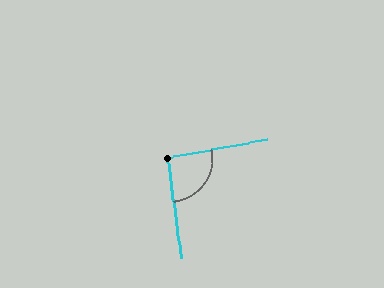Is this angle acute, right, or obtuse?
It is approximately a right angle.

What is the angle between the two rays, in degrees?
Approximately 93 degrees.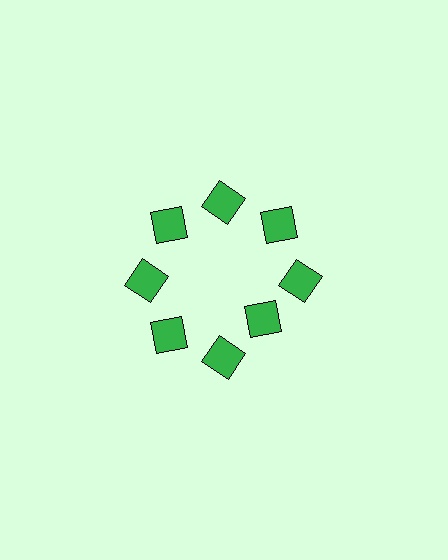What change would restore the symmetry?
The symmetry would be restored by moving it outward, back onto the ring so that all 8 squares sit at equal angles and equal distance from the center.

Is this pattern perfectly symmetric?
No. The 8 green squares are arranged in a ring, but one element near the 4 o'clock position is pulled inward toward the center, breaking the 8-fold rotational symmetry.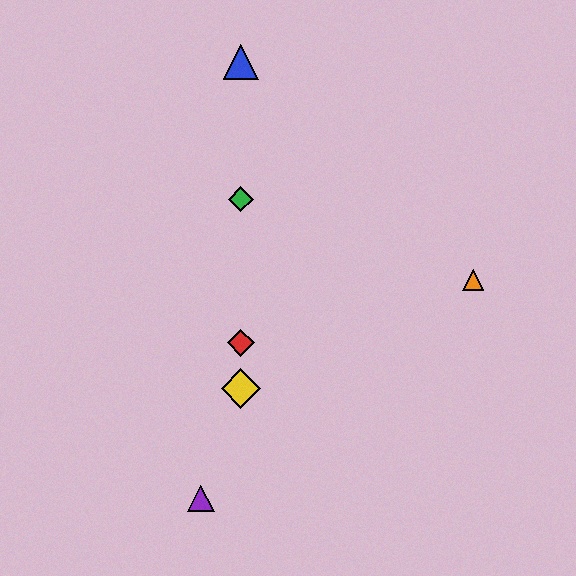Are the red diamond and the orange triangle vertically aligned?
No, the red diamond is at x≈241 and the orange triangle is at x≈473.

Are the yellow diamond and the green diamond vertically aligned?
Yes, both are at x≈241.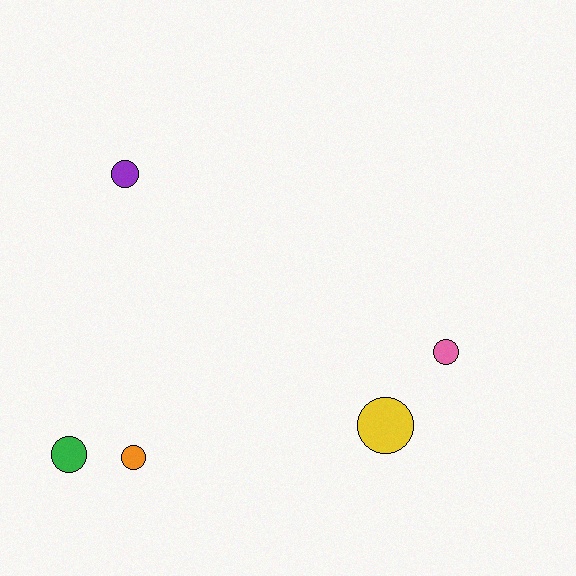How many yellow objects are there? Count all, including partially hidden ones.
There is 1 yellow object.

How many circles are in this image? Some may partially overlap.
There are 5 circles.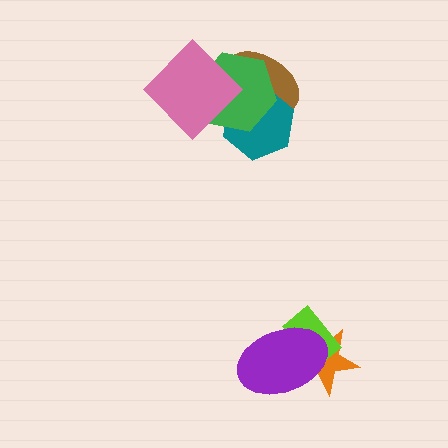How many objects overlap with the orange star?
2 objects overlap with the orange star.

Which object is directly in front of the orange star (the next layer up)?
The lime rectangle is directly in front of the orange star.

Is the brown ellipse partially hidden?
Yes, it is partially covered by another shape.